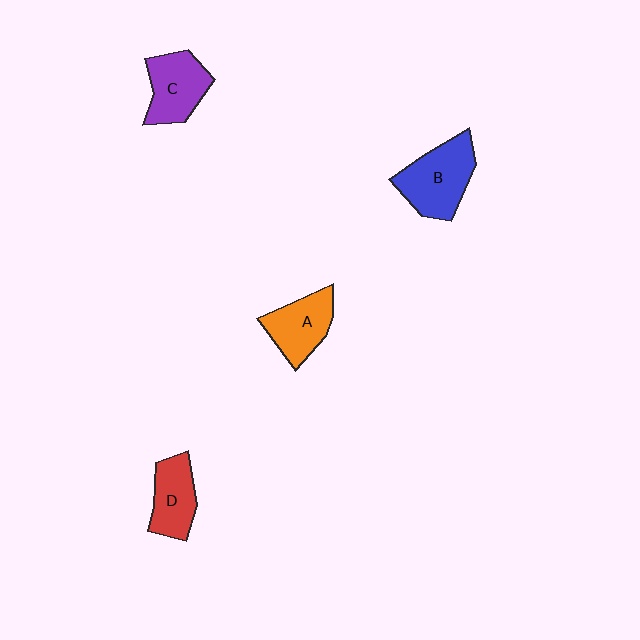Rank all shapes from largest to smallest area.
From largest to smallest: B (blue), C (purple), A (orange), D (red).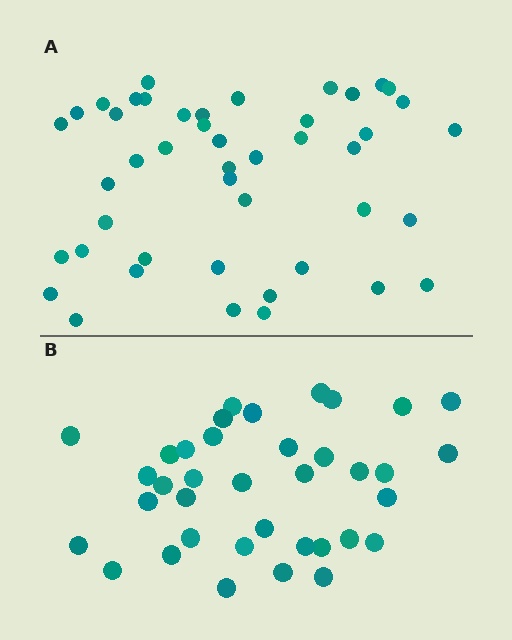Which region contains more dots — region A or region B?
Region A (the top region) has more dots.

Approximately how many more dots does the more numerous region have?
Region A has roughly 8 or so more dots than region B.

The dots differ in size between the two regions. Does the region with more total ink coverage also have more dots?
No. Region B has more total ink coverage because its dots are larger, but region A actually contains more individual dots. Total area can be misleading — the number of items is what matters here.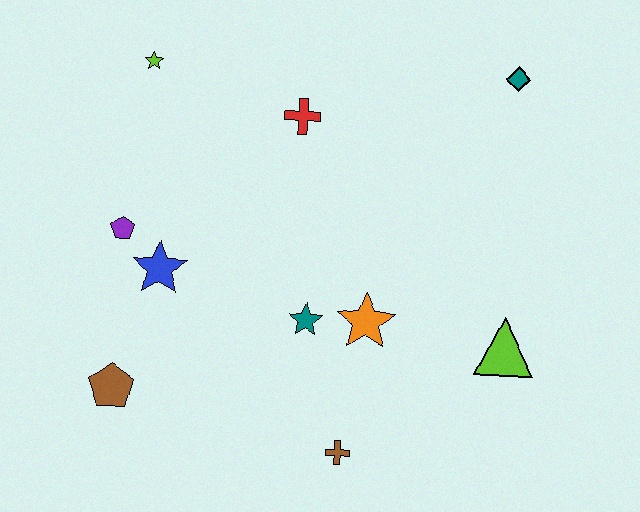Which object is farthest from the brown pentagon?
The teal diamond is farthest from the brown pentagon.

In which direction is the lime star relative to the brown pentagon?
The lime star is above the brown pentagon.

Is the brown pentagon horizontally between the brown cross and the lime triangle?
No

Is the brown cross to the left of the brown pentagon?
No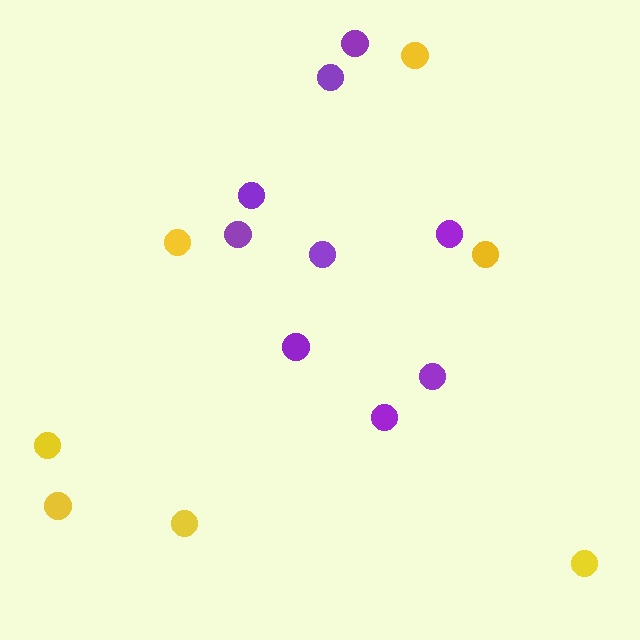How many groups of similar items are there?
There are 2 groups: one group of yellow circles (7) and one group of purple circles (9).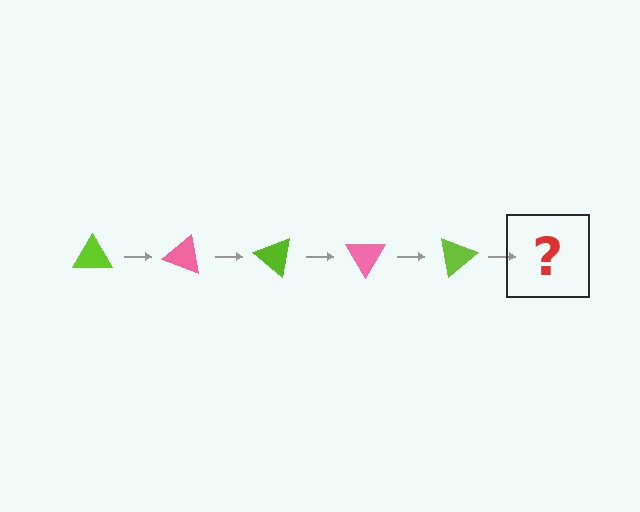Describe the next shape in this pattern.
It should be a pink triangle, rotated 100 degrees from the start.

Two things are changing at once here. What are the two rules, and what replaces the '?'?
The two rules are that it rotates 20 degrees each step and the color cycles through lime and pink. The '?' should be a pink triangle, rotated 100 degrees from the start.